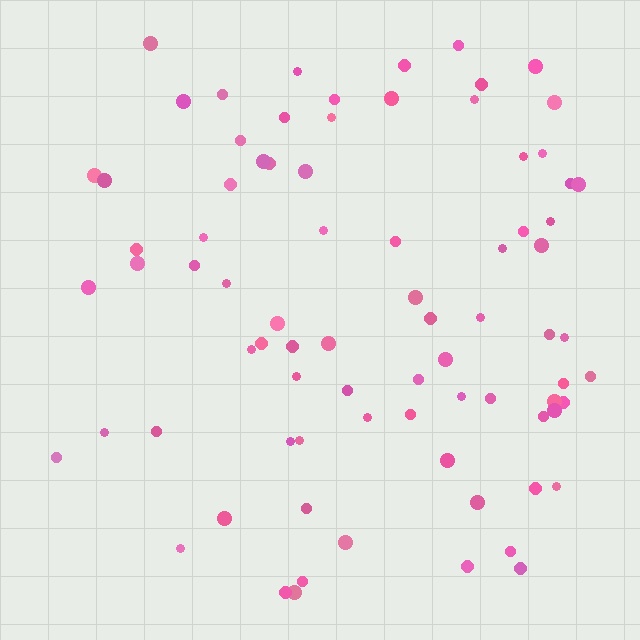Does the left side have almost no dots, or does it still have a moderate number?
Still a moderate number, just noticeably fewer than the right.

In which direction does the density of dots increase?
From left to right, with the right side densest.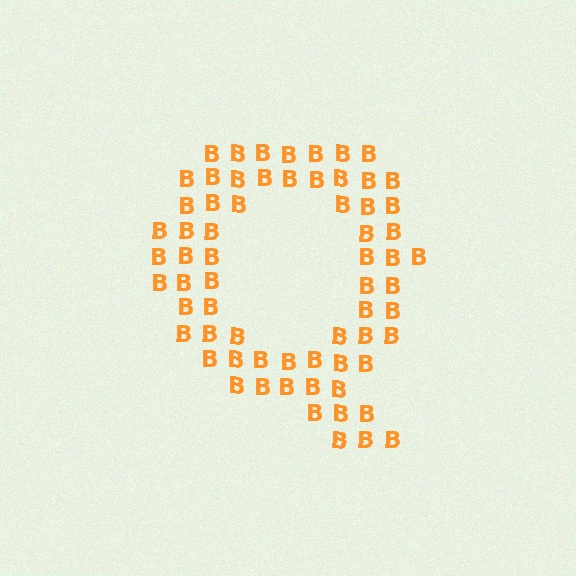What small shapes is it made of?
It is made of small letter B's.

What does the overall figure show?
The overall figure shows the letter Q.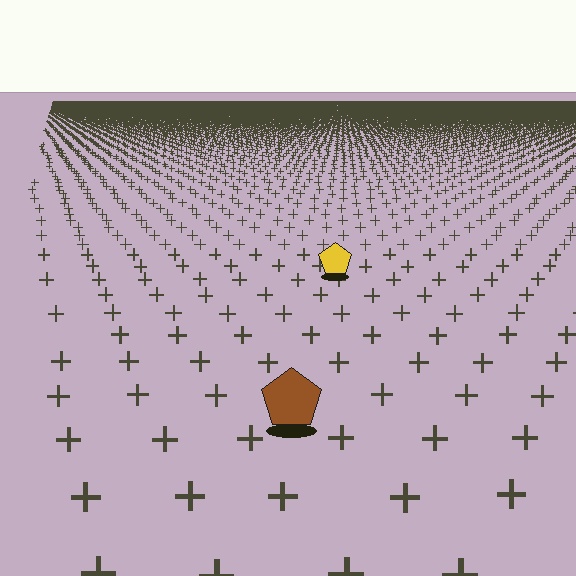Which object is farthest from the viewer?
The yellow pentagon is farthest from the viewer. It appears smaller and the ground texture around it is denser.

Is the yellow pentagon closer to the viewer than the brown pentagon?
No. The brown pentagon is closer — you can tell from the texture gradient: the ground texture is coarser near it.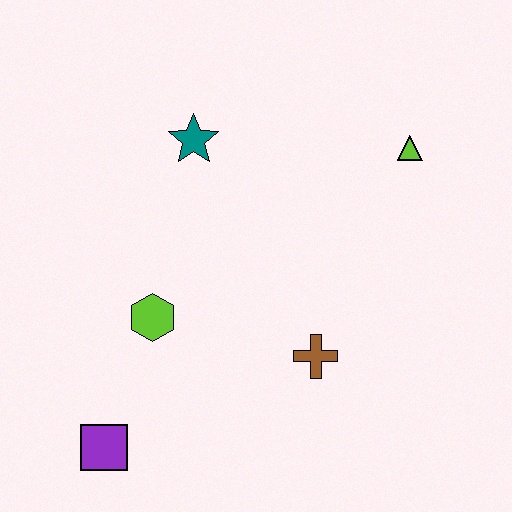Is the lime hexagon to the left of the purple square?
No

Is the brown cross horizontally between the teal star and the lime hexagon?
No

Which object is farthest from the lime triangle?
The purple square is farthest from the lime triangle.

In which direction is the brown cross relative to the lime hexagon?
The brown cross is to the right of the lime hexagon.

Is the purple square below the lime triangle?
Yes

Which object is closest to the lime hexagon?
The purple square is closest to the lime hexagon.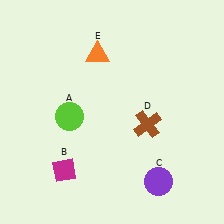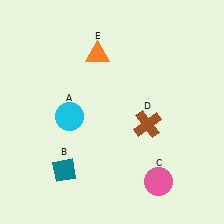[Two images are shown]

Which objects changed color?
A changed from lime to cyan. B changed from magenta to teal. C changed from purple to pink.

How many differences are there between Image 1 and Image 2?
There are 3 differences between the two images.